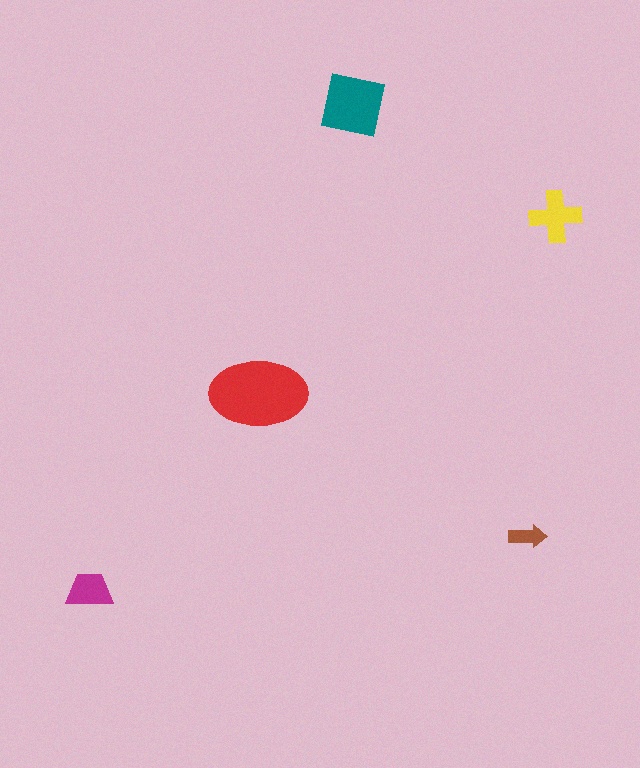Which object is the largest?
The red ellipse.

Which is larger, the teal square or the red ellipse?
The red ellipse.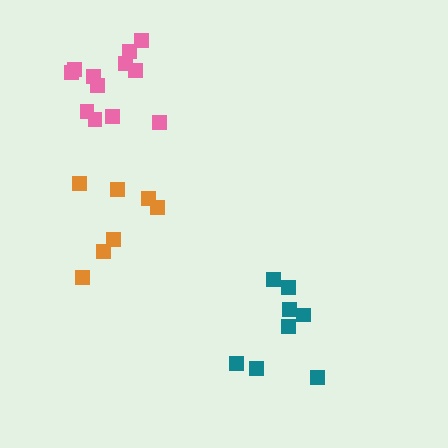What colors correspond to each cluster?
The clusters are colored: orange, teal, pink.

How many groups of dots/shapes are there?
There are 3 groups.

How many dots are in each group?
Group 1: 7 dots, Group 2: 8 dots, Group 3: 12 dots (27 total).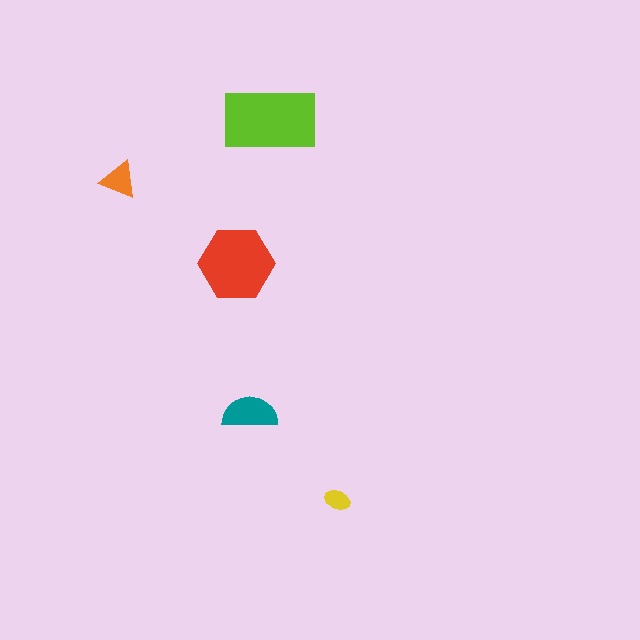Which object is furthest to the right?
The yellow ellipse is rightmost.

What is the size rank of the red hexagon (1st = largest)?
2nd.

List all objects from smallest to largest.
The yellow ellipse, the orange triangle, the teal semicircle, the red hexagon, the lime rectangle.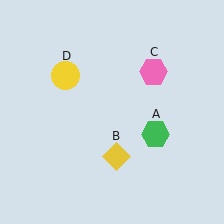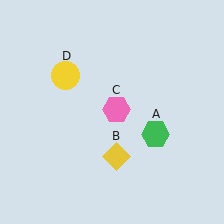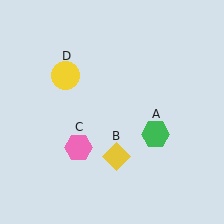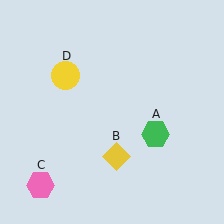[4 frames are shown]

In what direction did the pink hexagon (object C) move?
The pink hexagon (object C) moved down and to the left.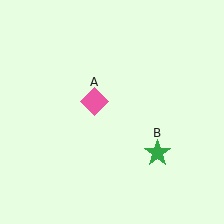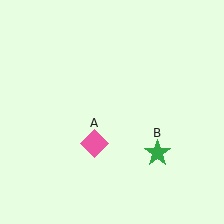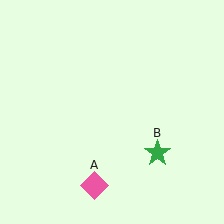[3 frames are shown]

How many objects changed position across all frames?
1 object changed position: pink diamond (object A).